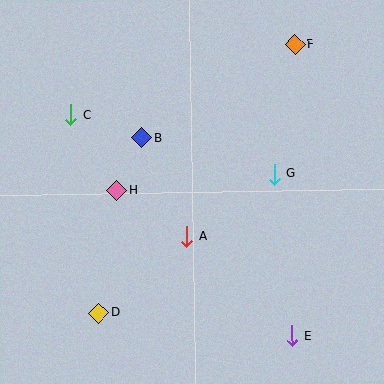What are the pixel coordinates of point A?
Point A is at (187, 236).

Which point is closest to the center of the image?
Point A at (187, 236) is closest to the center.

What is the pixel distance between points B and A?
The distance between B and A is 108 pixels.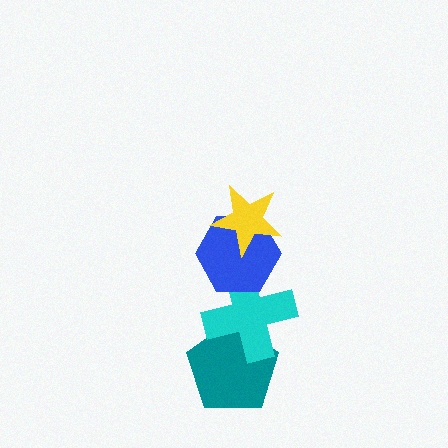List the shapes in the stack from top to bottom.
From top to bottom: the yellow star, the blue hexagon, the cyan cross, the teal pentagon.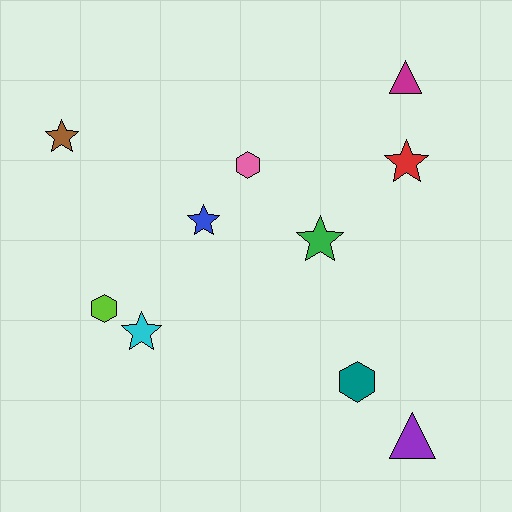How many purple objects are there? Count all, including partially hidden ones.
There is 1 purple object.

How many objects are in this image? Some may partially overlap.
There are 10 objects.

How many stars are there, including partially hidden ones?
There are 5 stars.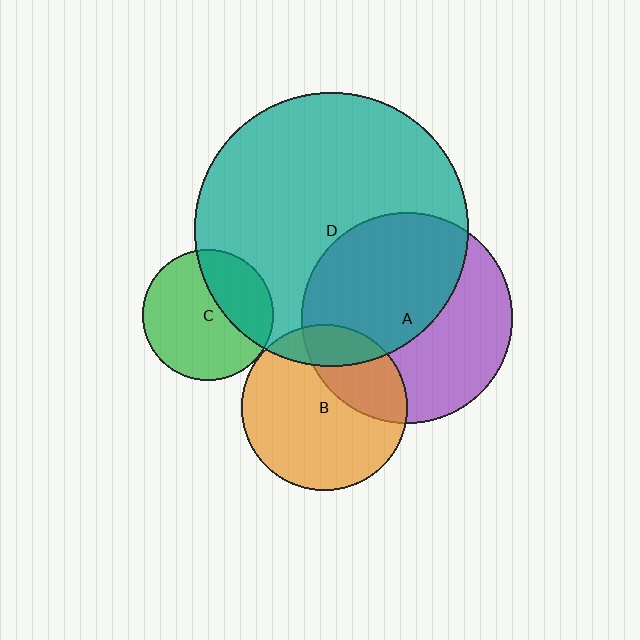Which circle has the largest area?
Circle D (teal).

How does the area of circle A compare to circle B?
Approximately 1.6 times.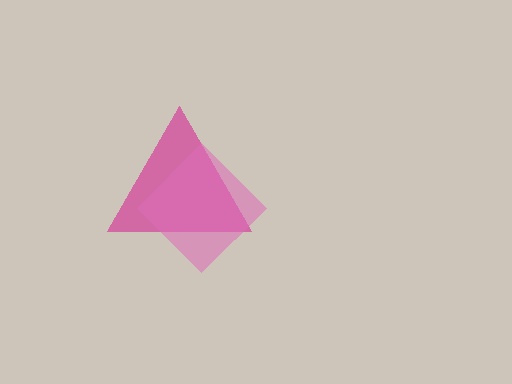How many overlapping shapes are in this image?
There are 2 overlapping shapes in the image.